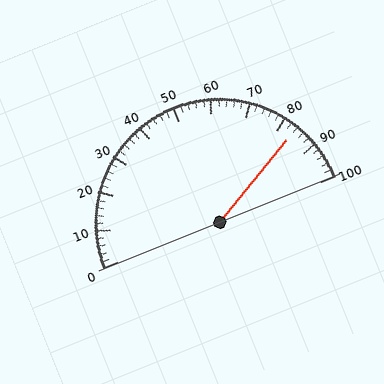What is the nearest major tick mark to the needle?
The nearest major tick mark is 80.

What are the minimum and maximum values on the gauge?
The gauge ranges from 0 to 100.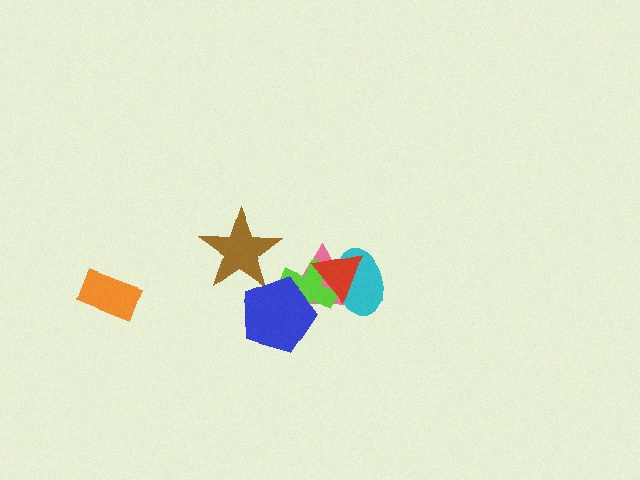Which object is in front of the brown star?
The blue pentagon is in front of the brown star.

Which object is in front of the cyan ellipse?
The red triangle is in front of the cyan ellipse.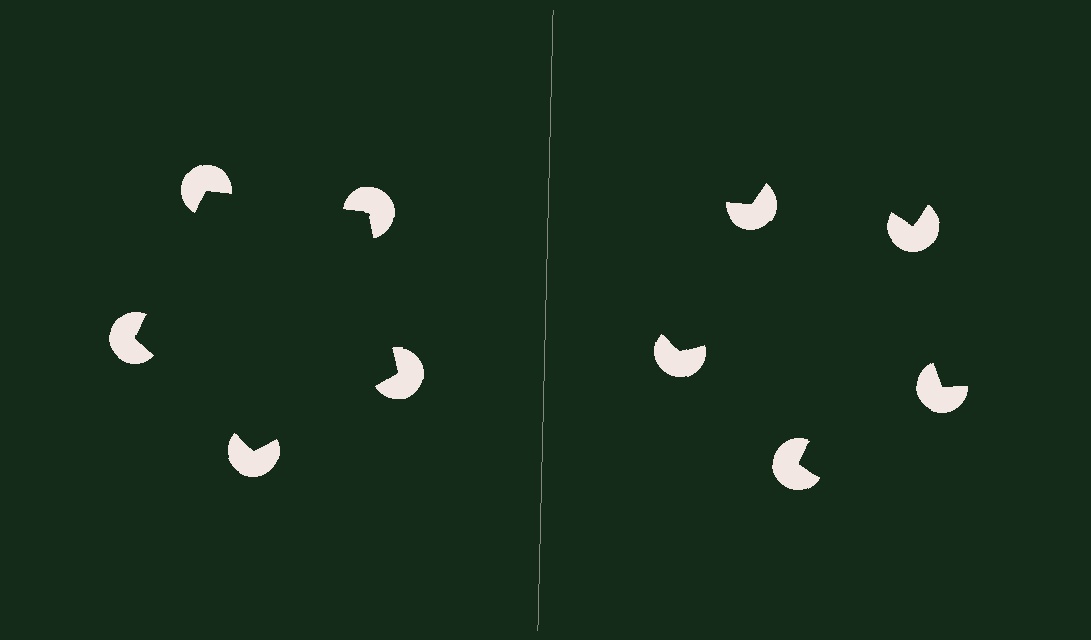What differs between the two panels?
The pac-man discs are positioned identically on both sides; only the wedge orientations differ. On the left they align to a pentagon; on the right they are misaligned.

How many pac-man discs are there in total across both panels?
10 — 5 on each side.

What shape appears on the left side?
An illusory pentagon.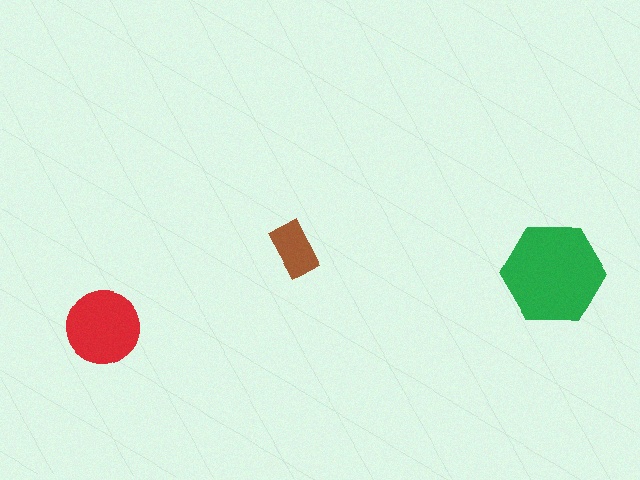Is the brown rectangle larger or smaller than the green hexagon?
Smaller.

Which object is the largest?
The green hexagon.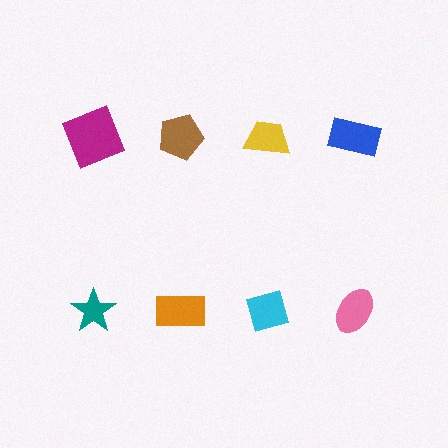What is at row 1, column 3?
A yellow trapezoid.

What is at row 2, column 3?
A cyan diamond.